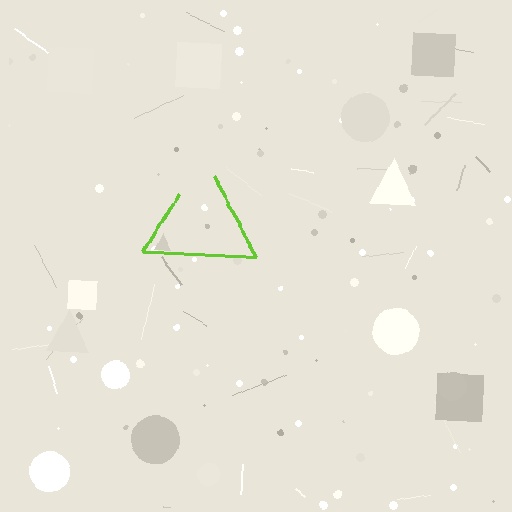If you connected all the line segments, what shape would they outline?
They would outline a triangle.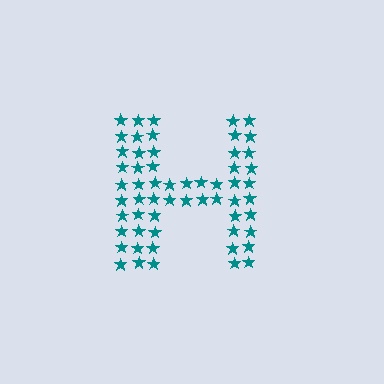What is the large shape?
The large shape is the letter H.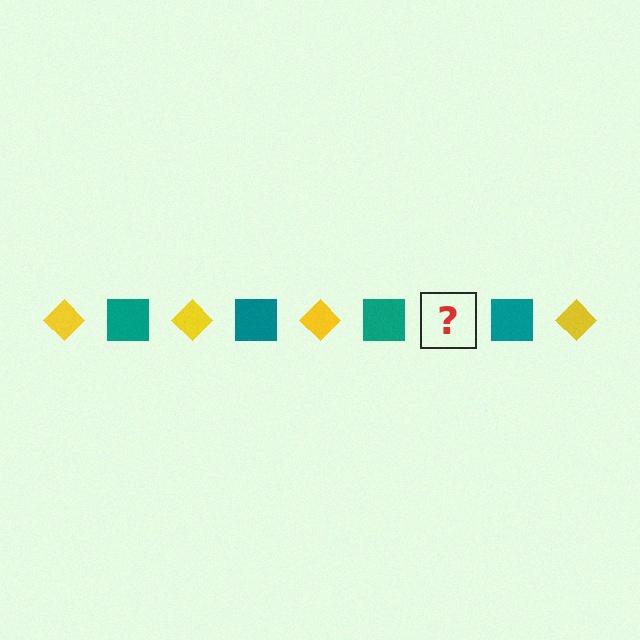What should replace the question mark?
The question mark should be replaced with a yellow diamond.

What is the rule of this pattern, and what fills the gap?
The rule is that the pattern alternates between yellow diamond and teal square. The gap should be filled with a yellow diamond.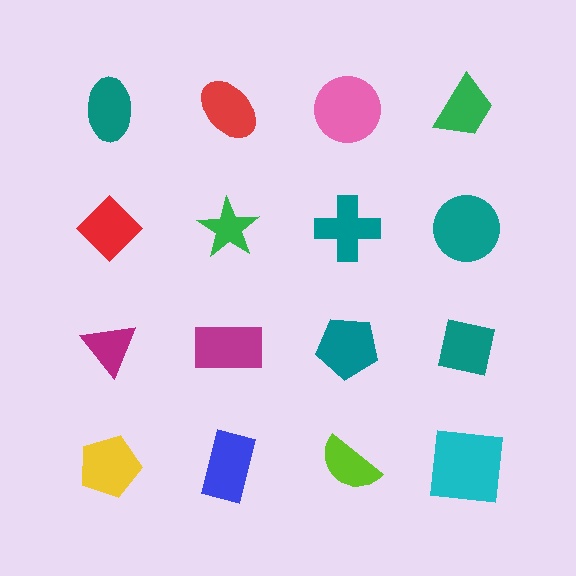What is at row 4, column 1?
A yellow pentagon.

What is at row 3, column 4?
A teal square.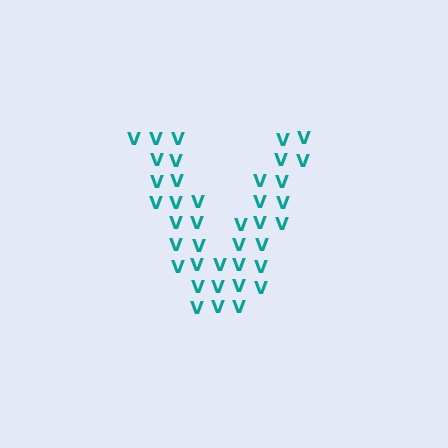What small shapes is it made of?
It is made of small letter V's.